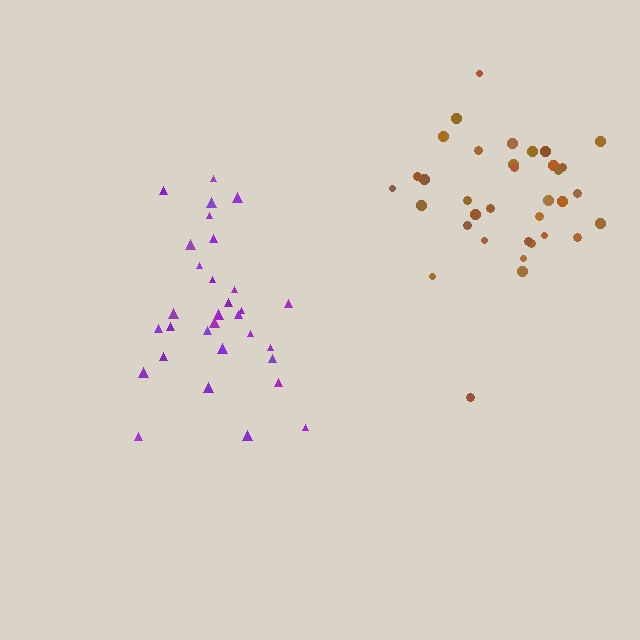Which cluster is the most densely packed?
Purple.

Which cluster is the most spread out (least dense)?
Brown.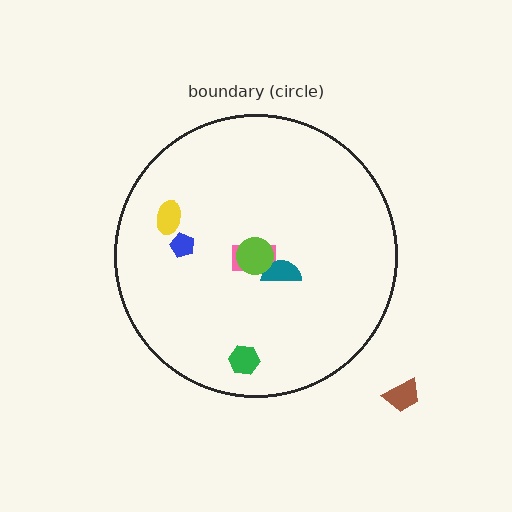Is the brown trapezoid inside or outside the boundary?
Outside.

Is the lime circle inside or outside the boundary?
Inside.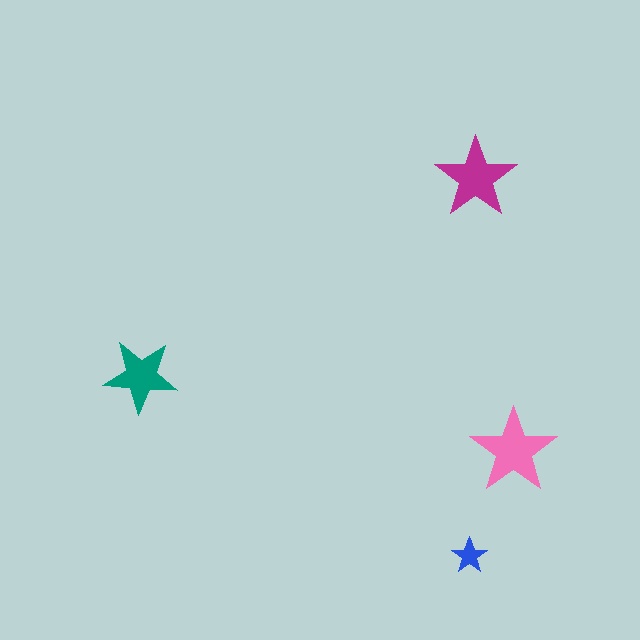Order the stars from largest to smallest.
the pink one, the magenta one, the teal one, the blue one.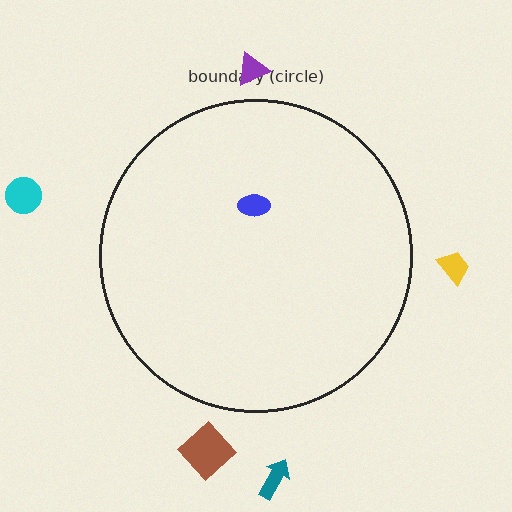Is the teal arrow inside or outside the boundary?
Outside.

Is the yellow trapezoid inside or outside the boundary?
Outside.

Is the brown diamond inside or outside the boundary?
Outside.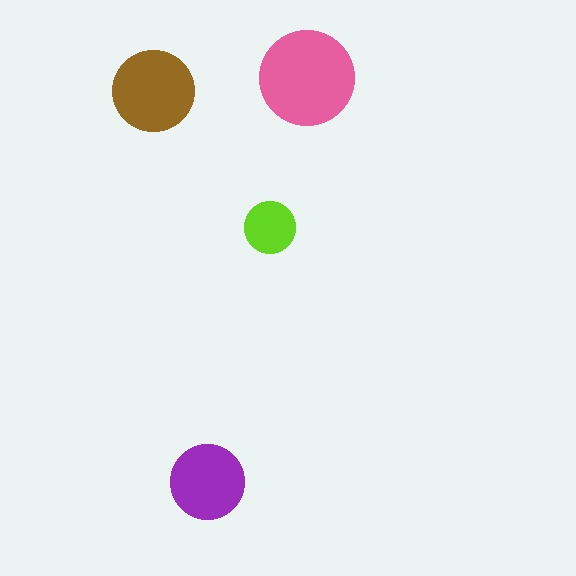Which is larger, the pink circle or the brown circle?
The pink one.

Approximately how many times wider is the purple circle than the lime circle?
About 1.5 times wider.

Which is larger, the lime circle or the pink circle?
The pink one.